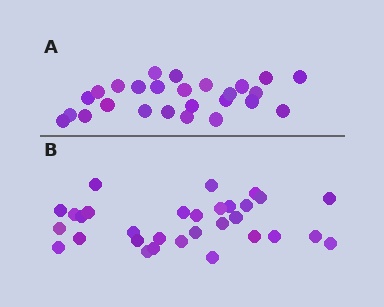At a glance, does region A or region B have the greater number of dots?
Region B (the bottom region) has more dots.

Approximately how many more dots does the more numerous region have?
Region B has about 5 more dots than region A.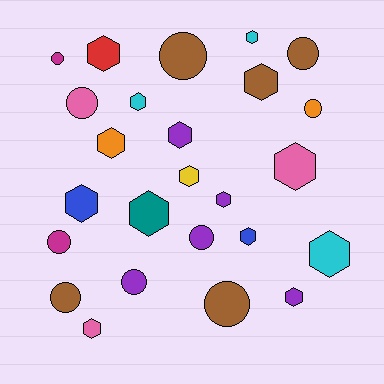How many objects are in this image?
There are 25 objects.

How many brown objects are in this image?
There are 5 brown objects.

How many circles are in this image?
There are 10 circles.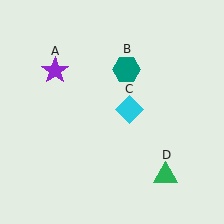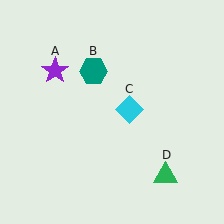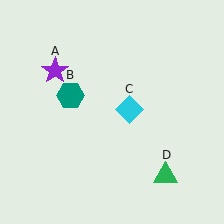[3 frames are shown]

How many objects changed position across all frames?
1 object changed position: teal hexagon (object B).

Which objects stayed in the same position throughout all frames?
Purple star (object A) and cyan diamond (object C) and green triangle (object D) remained stationary.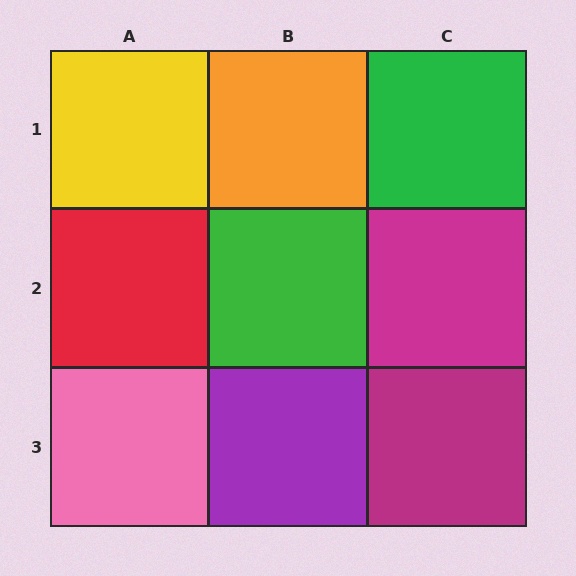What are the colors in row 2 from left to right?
Red, green, magenta.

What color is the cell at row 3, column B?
Purple.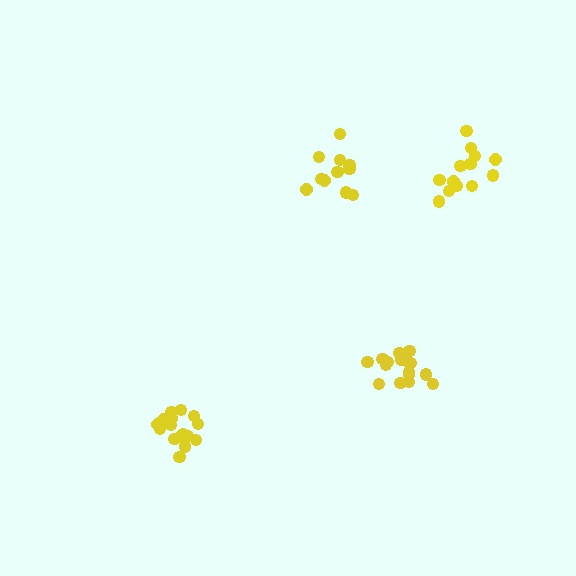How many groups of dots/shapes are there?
There are 4 groups.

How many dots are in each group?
Group 1: 13 dots, Group 2: 16 dots, Group 3: 16 dots, Group 4: 11 dots (56 total).